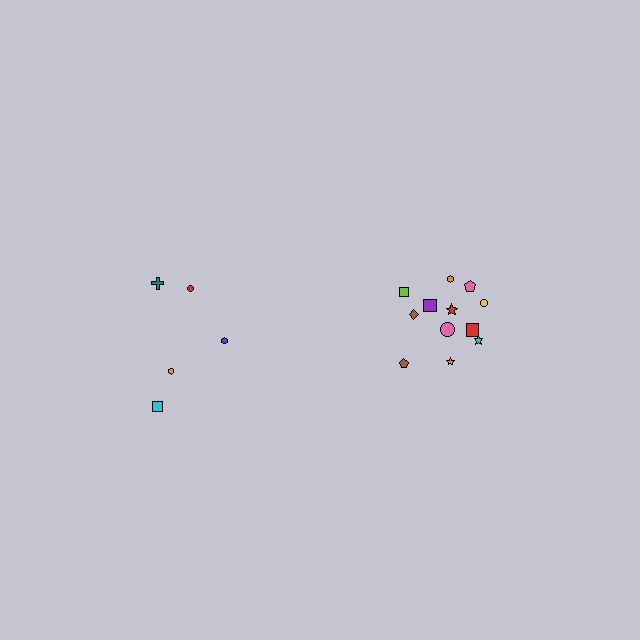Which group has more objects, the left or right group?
The right group.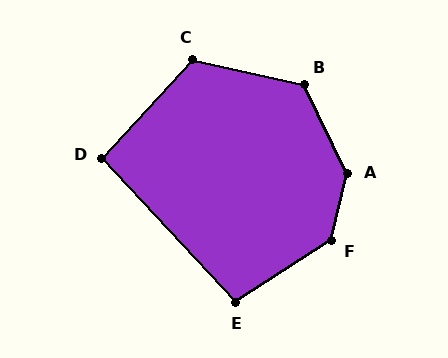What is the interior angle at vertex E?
Approximately 100 degrees (obtuse).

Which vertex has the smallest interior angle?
D, at approximately 95 degrees.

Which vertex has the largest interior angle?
A, at approximately 140 degrees.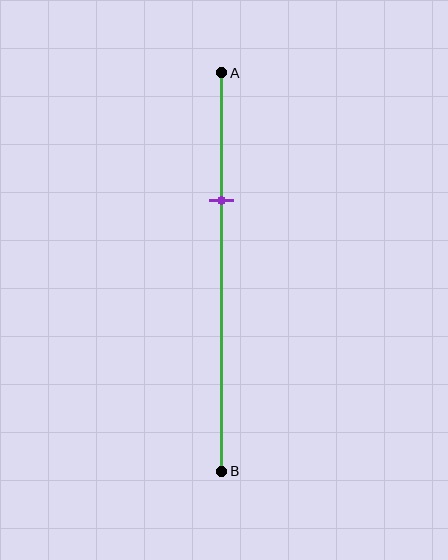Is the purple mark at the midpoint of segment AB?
No, the mark is at about 30% from A, not at the 50% midpoint.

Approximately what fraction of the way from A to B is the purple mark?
The purple mark is approximately 30% of the way from A to B.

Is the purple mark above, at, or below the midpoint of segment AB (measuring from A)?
The purple mark is above the midpoint of segment AB.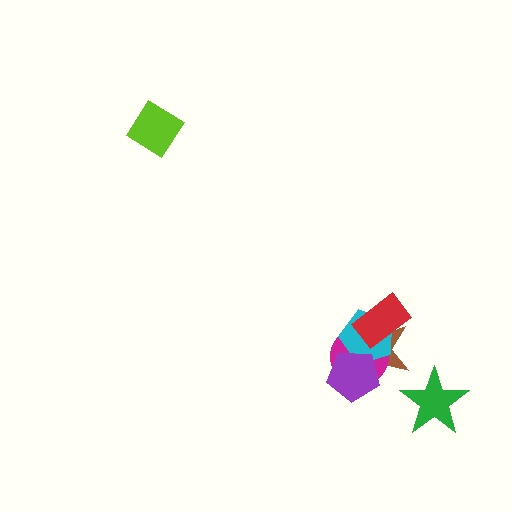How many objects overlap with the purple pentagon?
3 objects overlap with the purple pentagon.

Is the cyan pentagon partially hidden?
Yes, it is partially covered by another shape.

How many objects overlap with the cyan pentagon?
4 objects overlap with the cyan pentagon.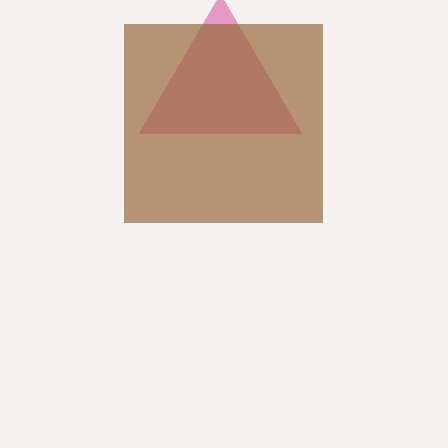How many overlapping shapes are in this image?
There are 2 overlapping shapes in the image.